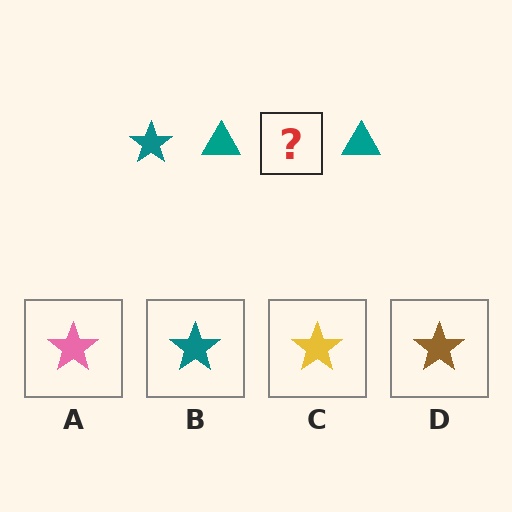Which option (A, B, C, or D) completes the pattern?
B.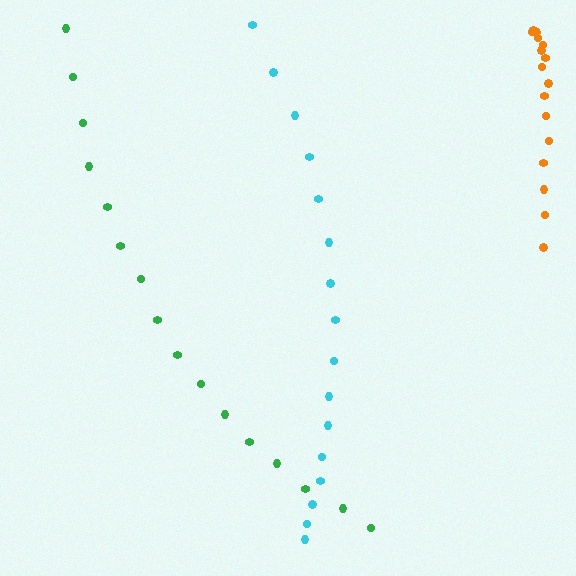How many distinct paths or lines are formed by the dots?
There are 3 distinct paths.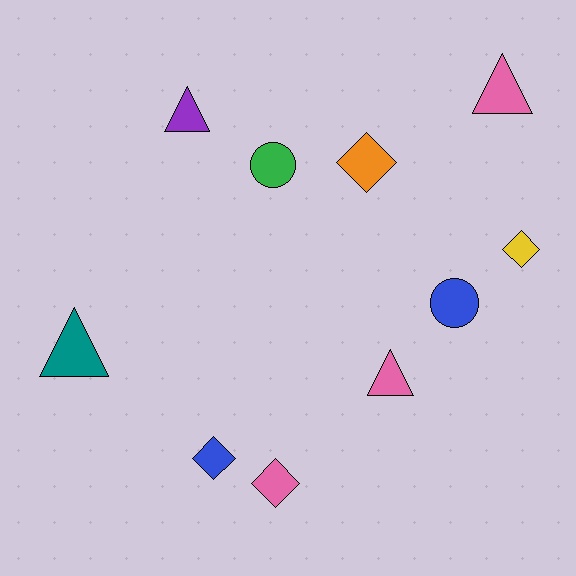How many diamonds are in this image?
There are 4 diamonds.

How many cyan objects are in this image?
There are no cyan objects.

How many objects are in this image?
There are 10 objects.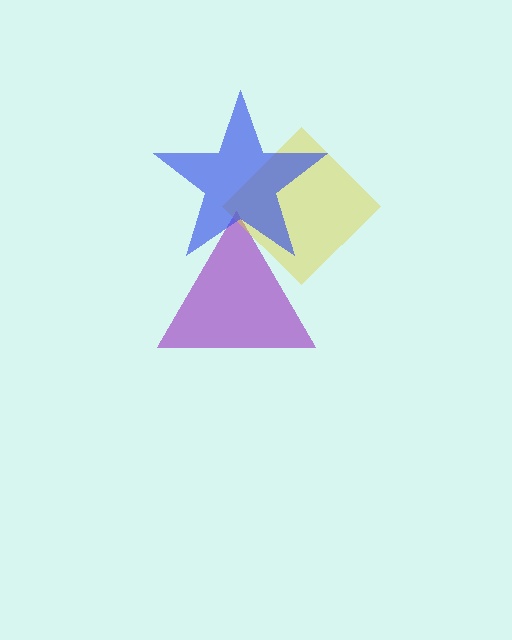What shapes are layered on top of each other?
The layered shapes are: a purple triangle, a yellow diamond, a blue star.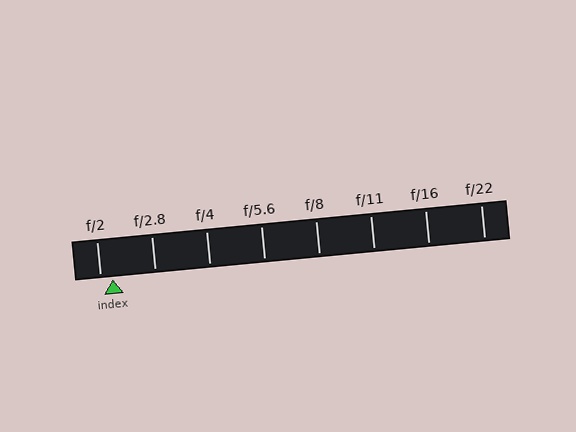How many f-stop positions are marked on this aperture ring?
There are 8 f-stop positions marked.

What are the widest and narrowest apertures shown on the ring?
The widest aperture shown is f/2 and the narrowest is f/22.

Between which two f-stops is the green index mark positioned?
The index mark is between f/2 and f/2.8.